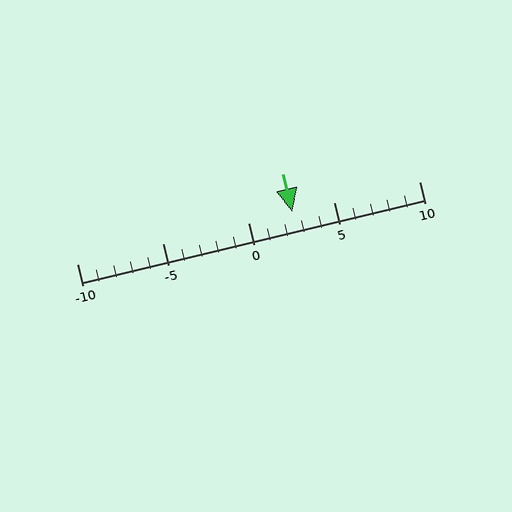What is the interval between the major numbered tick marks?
The major tick marks are spaced 5 units apart.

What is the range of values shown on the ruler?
The ruler shows values from -10 to 10.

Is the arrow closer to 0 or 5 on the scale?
The arrow is closer to 5.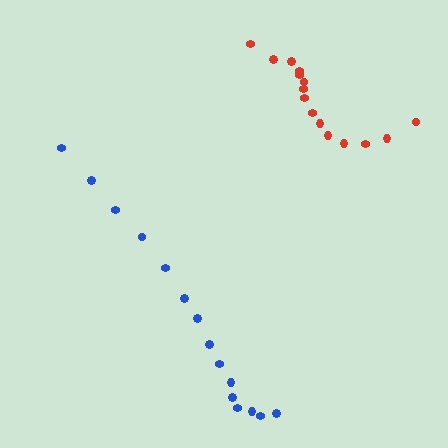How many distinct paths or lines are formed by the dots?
There are 2 distinct paths.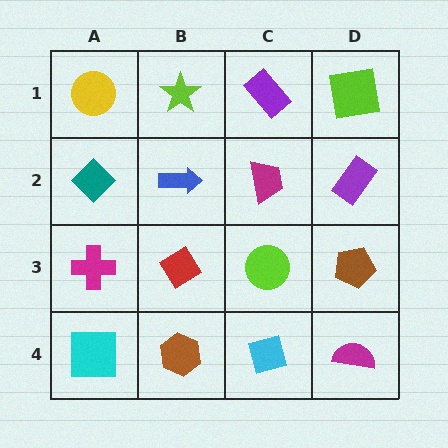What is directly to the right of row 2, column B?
A magenta trapezoid.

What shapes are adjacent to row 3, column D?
A purple rectangle (row 2, column D), a magenta semicircle (row 4, column D), a lime circle (row 3, column C).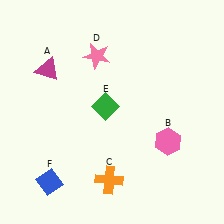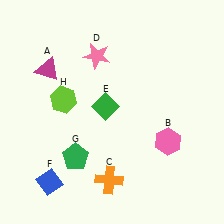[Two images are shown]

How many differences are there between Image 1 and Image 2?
There are 2 differences between the two images.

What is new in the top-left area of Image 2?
A lime hexagon (H) was added in the top-left area of Image 2.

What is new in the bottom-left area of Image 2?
A green pentagon (G) was added in the bottom-left area of Image 2.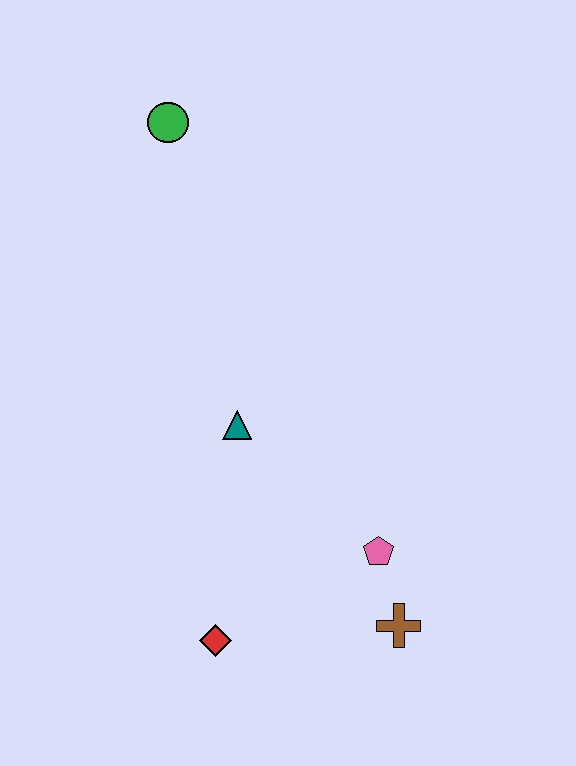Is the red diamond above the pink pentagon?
No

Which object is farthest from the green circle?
The brown cross is farthest from the green circle.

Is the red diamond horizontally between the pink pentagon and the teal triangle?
No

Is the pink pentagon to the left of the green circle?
No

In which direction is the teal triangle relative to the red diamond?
The teal triangle is above the red diamond.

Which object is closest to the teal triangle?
The pink pentagon is closest to the teal triangle.